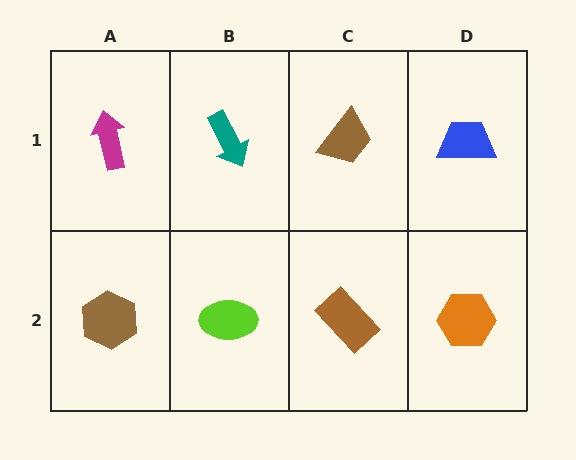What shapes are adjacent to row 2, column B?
A teal arrow (row 1, column B), a brown hexagon (row 2, column A), a brown rectangle (row 2, column C).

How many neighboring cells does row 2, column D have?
2.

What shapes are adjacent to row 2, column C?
A brown trapezoid (row 1, column C), a lime ellipse (row 2, column B), an orange hexagon (row 2, column D).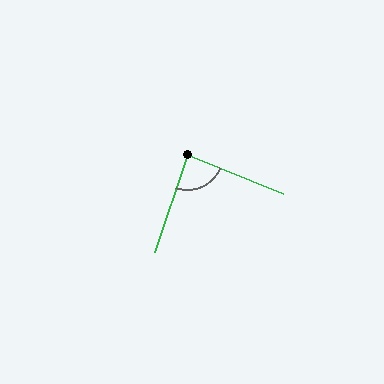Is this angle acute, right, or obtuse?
It is approximately a right angle.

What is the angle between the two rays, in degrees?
Approximately 87 degrees.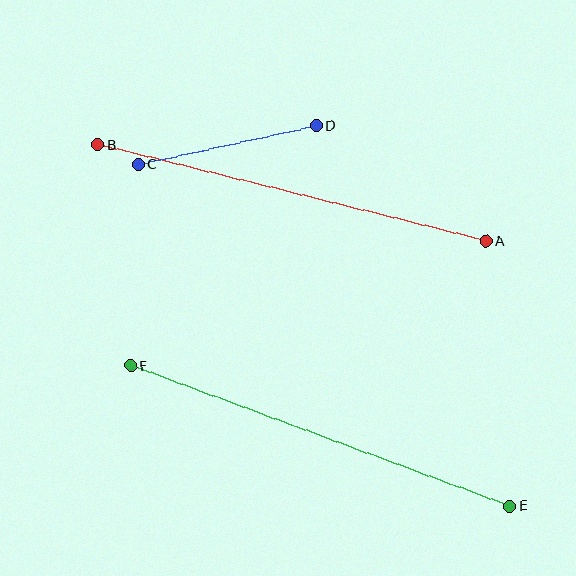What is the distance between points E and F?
The distance is approximately 405 pixels.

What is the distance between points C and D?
The distance is approximately 182 pixels.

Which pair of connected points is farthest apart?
Points E and F are farthest apart.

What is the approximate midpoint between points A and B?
The midpoint is at approximately (292, 193) pixels.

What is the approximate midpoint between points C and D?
The midpoint is at approximately (227, 145) pixels.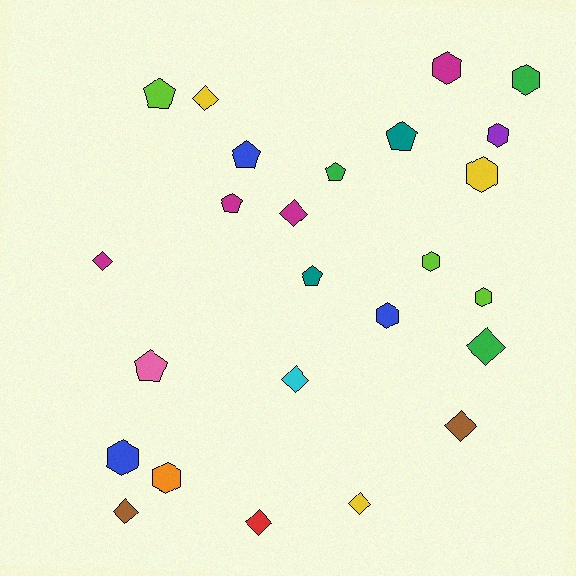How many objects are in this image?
There are 25 objects.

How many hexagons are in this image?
There are 9 hexagons.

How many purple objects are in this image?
There is 1 purple object.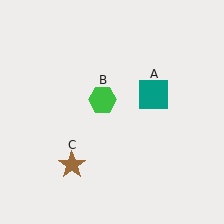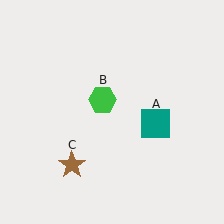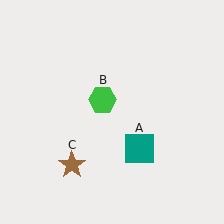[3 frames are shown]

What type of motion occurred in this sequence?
The teal square (object A) rotated clockwise around the center of the scene.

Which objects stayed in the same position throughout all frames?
Green hexagon (object B) and brown star (object C) remained stationary.